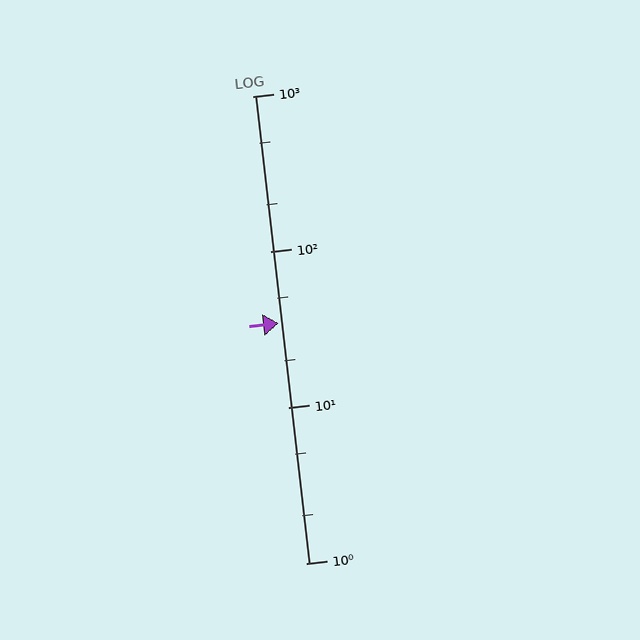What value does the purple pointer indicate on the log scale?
The pointer indicates approximately 35.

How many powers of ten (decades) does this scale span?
The scale spans 3 decades, from 1 to 1000.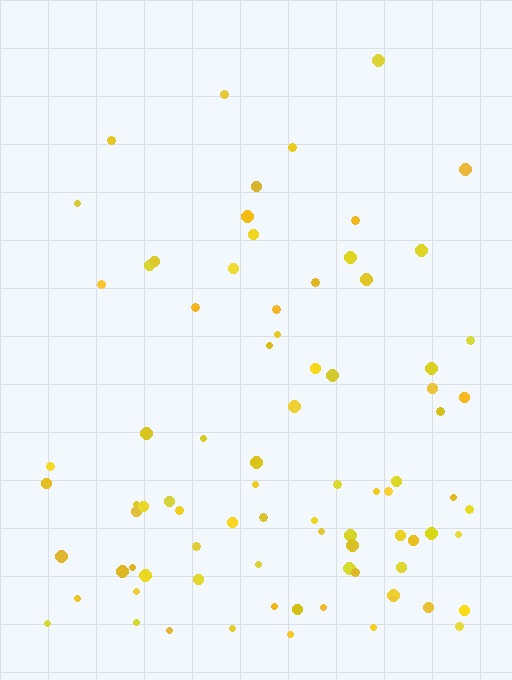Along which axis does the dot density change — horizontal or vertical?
Vertical.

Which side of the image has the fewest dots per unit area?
The top.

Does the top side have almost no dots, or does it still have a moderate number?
Still a moderate number, just noticeably fewer than the bottom.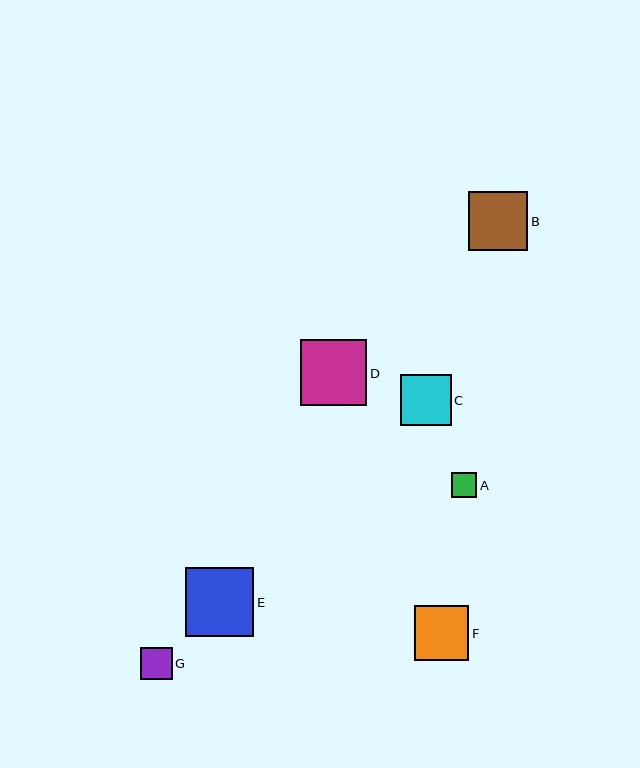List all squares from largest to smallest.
From largest to smallest: E, D, B, F, C, G, A.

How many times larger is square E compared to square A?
Square E is approximately 2.7 times the size of square A.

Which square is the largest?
Square E is the largest with a size of approximately 69 pixels.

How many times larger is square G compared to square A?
Square G is approximately 1.3 times the size of square A.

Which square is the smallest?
Square A is the smallest with a size of approximately 26 pixels.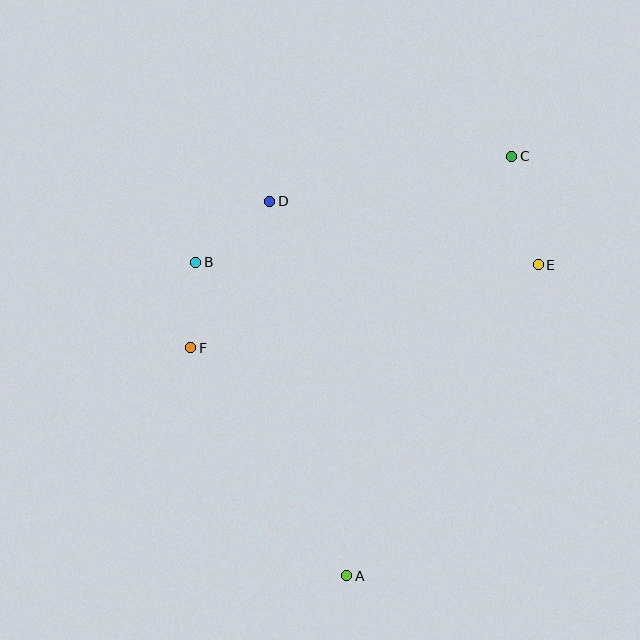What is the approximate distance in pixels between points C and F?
The distance between C and F is approximately 374 pixels.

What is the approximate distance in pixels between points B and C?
The distance between B and C is approximately 333 pixels.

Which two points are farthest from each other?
Points A and C are farthest from each other.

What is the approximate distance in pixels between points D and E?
The distance between D and E is approximately 276 pixels.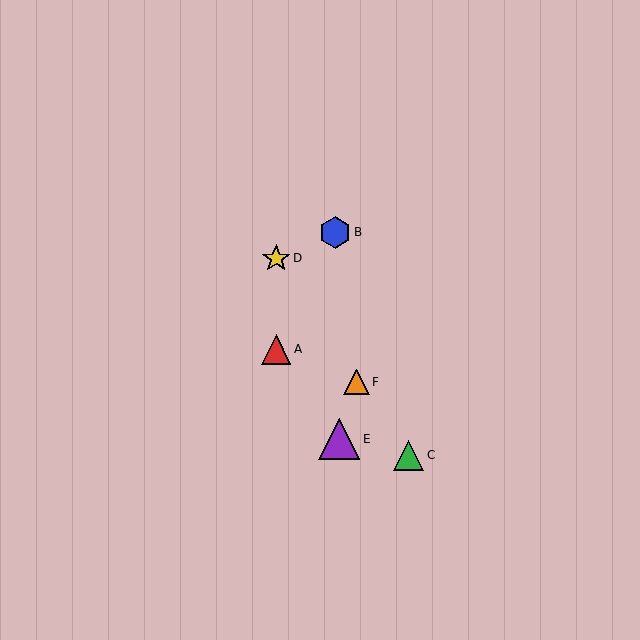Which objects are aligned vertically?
Objects A, D are aligned vertically.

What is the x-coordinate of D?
Object D is at x≈276.